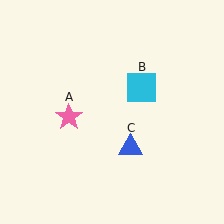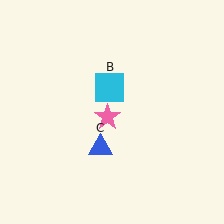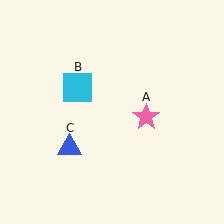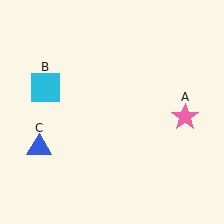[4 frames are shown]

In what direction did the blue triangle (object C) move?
The blue triangle (object C) moved left.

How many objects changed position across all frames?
3 objects changed position: pink star (object A), cyan square (object B), blue triangle (object C).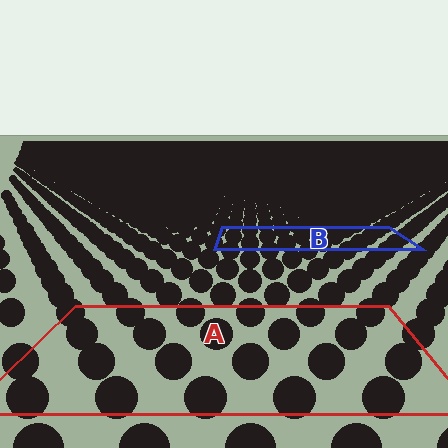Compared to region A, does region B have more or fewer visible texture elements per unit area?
Region B has more texture elements per unit area — they are packed more densely because it is farther away.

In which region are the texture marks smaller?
The texture marks are smaller in region B, because it is farther away.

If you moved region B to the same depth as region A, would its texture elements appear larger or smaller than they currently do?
They would appear larger. At a closer depth, the same texture elements are projected at a bigger on-screen size.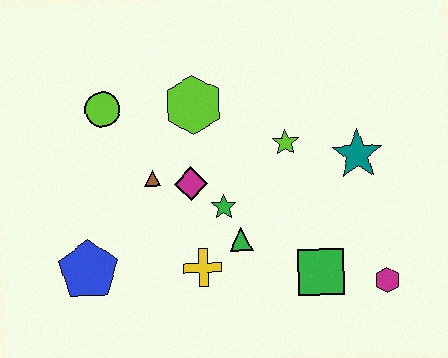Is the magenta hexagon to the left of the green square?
No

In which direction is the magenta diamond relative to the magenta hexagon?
The magenta diamond is to the left of the magenta hexagon.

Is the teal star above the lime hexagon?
No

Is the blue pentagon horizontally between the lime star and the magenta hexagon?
No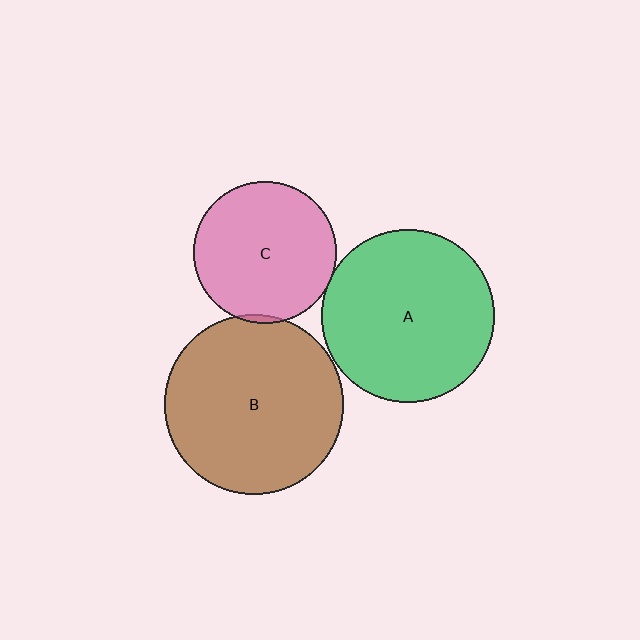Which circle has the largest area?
Circle B (brown).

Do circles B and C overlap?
Yes.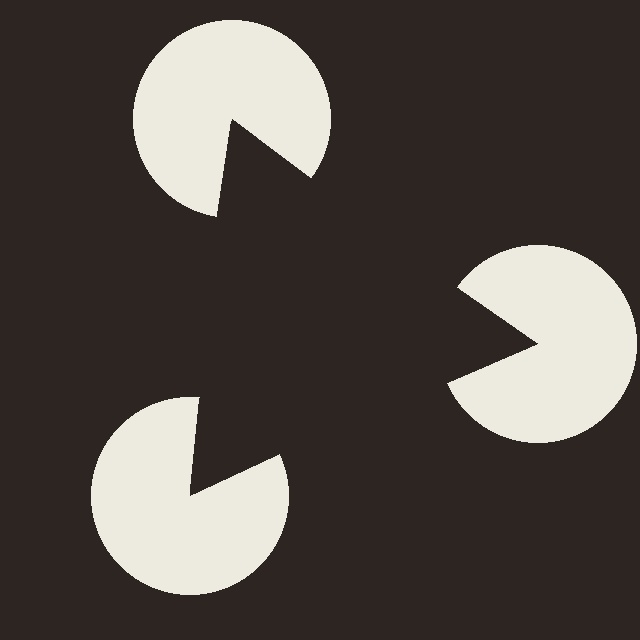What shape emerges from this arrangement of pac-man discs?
An illusory triangle — its edges are inferred from the aligned wedge cuts in the pac-man discs, not physically drawn.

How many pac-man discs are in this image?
There are 3 — one at each vertex of the illusory triangle.